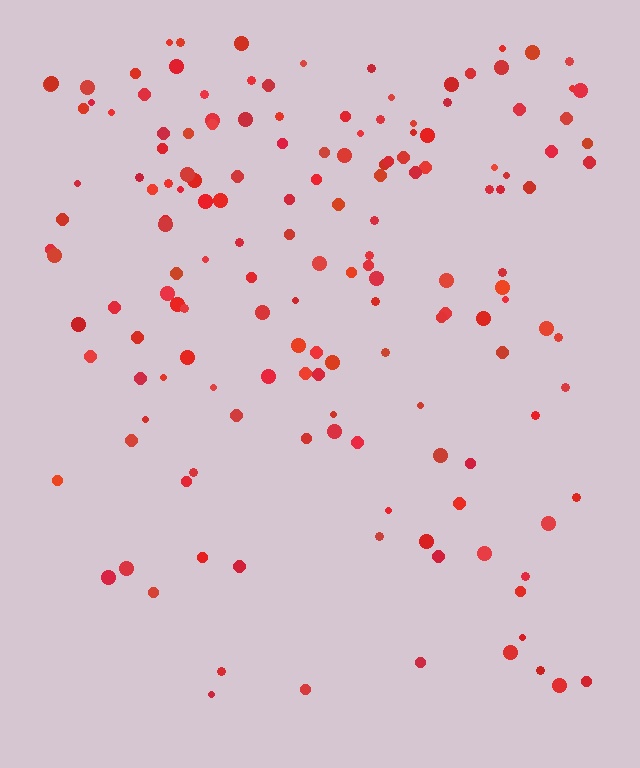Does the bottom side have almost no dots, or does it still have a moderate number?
Still a moderate number, just noticeably fewer than the top.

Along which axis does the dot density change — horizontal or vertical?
Vertical.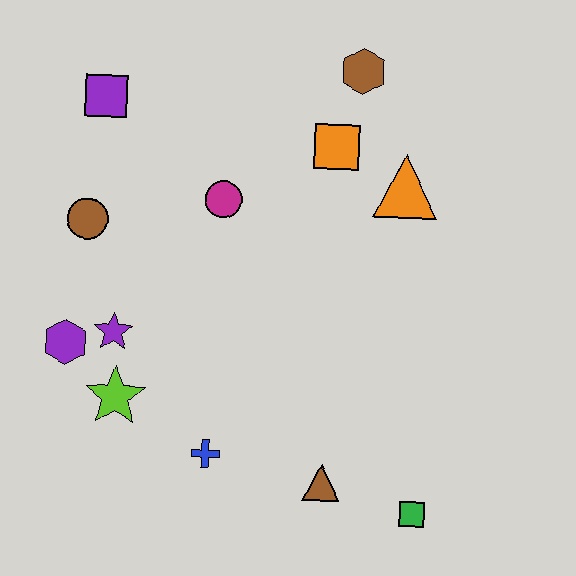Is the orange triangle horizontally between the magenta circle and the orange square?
No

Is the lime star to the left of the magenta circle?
Yes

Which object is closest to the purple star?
The purple hexagon is closest to the purple star.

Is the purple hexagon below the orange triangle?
Yes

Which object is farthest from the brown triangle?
The purple square is farthest from the brown triangle.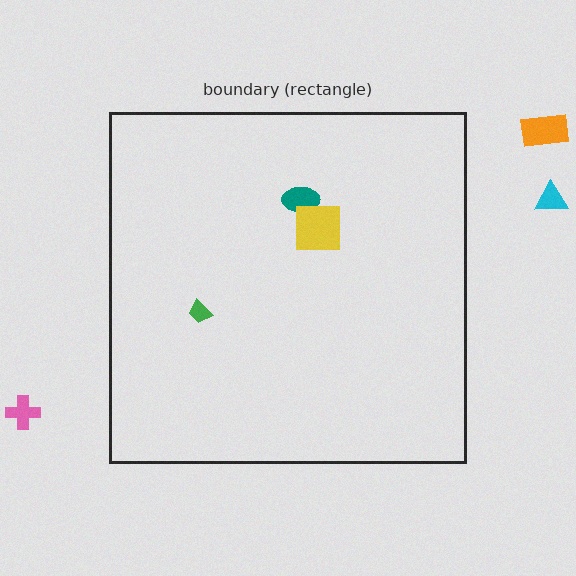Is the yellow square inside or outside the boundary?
Inside.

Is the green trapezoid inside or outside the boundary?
Inside.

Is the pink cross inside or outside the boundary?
Outside.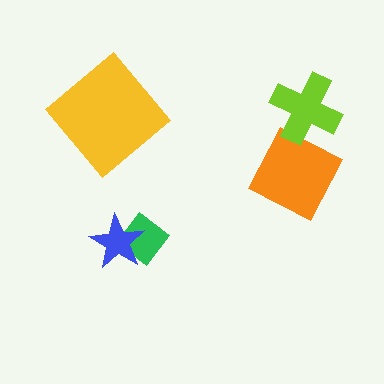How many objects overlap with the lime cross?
0 objects overlap with the lime cross.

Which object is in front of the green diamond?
The blue star is in front of the green diamond.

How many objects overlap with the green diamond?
1 object overlaps with the green diamond.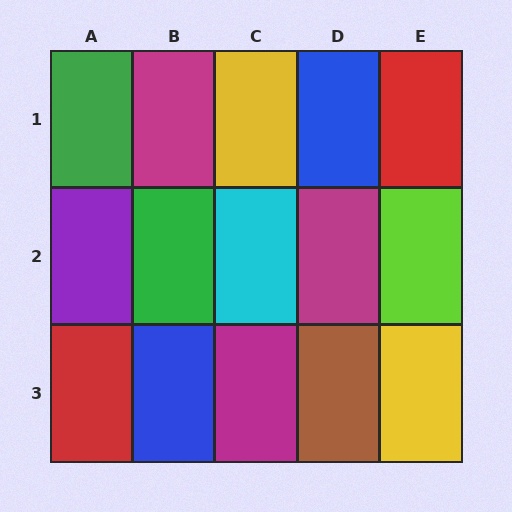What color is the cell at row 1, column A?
Green.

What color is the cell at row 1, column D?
Blue.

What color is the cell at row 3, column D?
Brown.